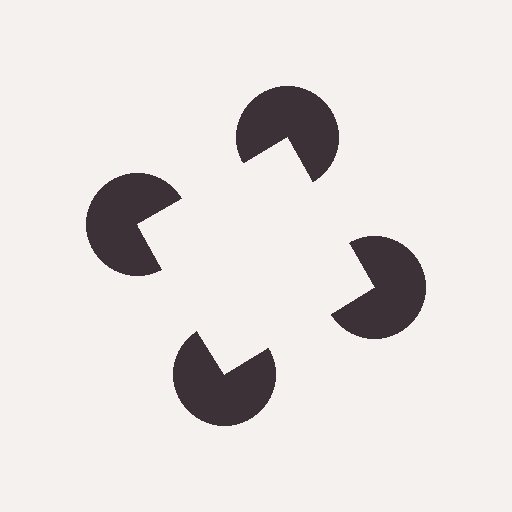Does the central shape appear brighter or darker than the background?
It typically appears slightly brighter than the background, even though no actual brightness change is drawn.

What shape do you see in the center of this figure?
An illusory square — its edges are inferred from the aligned wedge cuts in the pac-man discs, not physically drawn.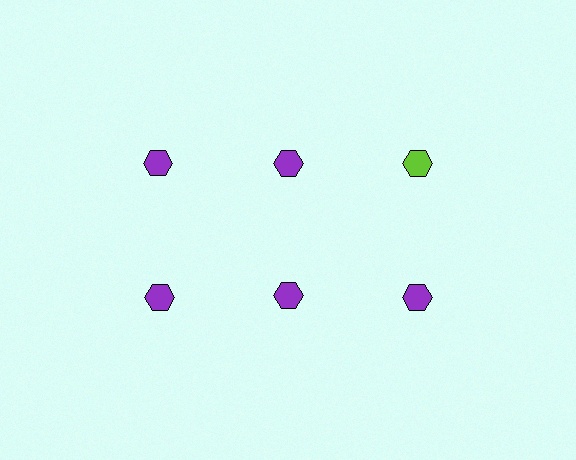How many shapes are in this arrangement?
There are 6 shapes arranged in a grid pattern.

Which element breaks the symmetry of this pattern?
The lime hexagon in the top row, center column breaks the symmetry. All other shapes are purple hexagons.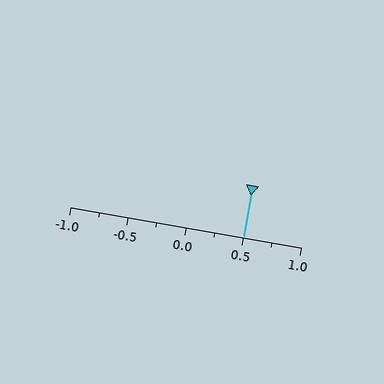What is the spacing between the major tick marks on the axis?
The major ticks are spaced 0.5 apart.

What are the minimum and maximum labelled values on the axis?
The axis runs from -1.0 to 1.0.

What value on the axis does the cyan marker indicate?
The marker indicates approximately 0.5.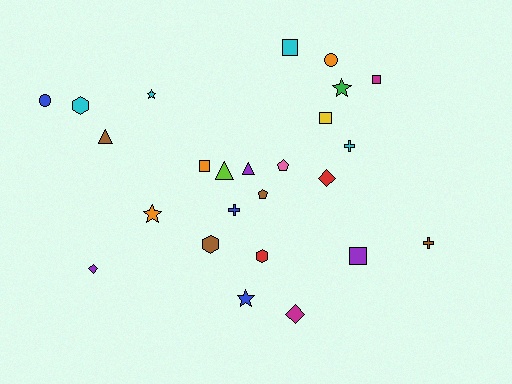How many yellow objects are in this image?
There is 1 yellow object.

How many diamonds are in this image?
There are 3 diamonds.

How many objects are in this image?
There are 25 objects.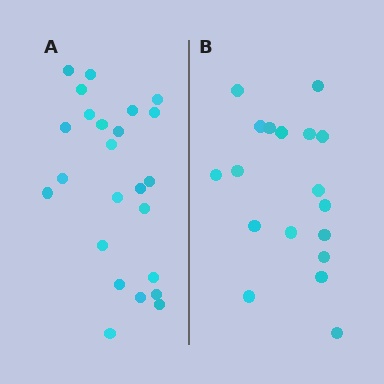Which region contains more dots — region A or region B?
Region A (the left region) has more dots.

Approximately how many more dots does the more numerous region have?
Region A has about 6 more dots than region B.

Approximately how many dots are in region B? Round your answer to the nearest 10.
About 20 dots. (The exact count is 18, which rounds to 20.)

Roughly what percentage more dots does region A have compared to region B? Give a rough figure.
About 35% more.